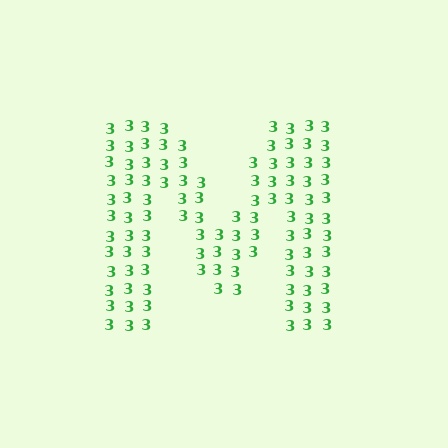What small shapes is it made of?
It is made of small digit 3's.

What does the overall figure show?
The overall figure shows the letter M.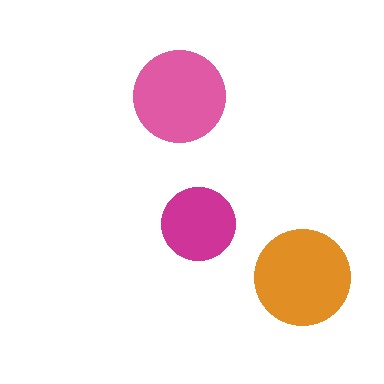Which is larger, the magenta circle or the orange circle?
The orange one.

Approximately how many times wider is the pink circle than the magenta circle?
About 1.5 times wider.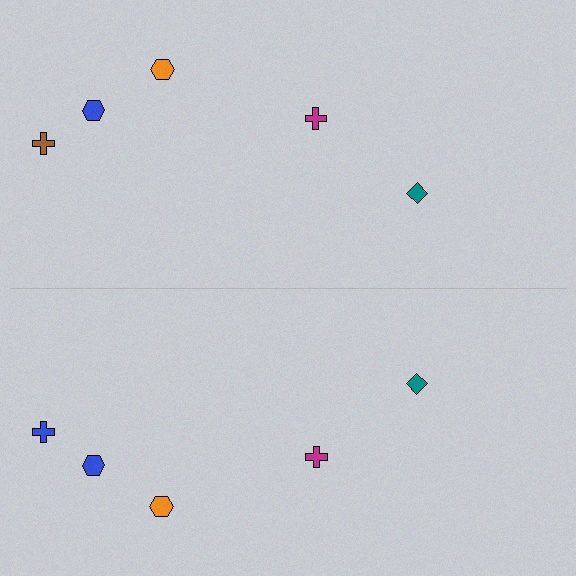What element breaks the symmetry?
The blue cross on the bottom side breaks the symmetry — its mirror counterpart is brown.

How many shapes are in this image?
There are 10 shapes in this image.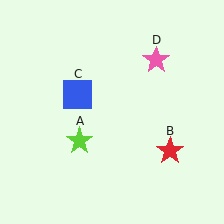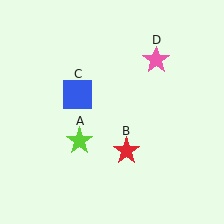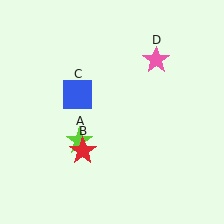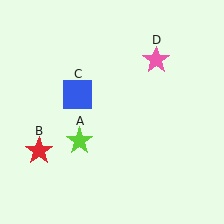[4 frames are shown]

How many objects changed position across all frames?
1 object changed position: red star (object B).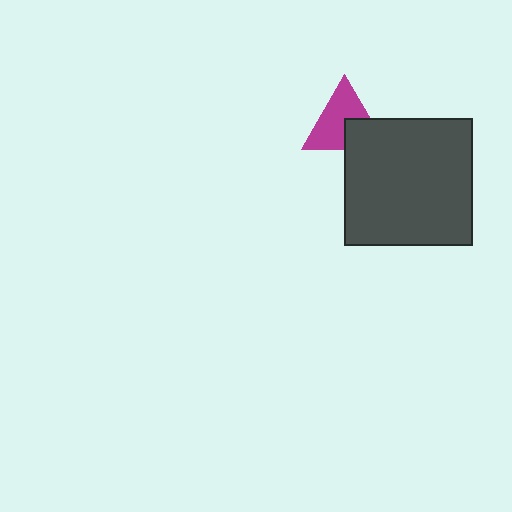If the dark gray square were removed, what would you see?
You would see the complete magenta triangle.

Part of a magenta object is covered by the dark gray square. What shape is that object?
It is a triangle.